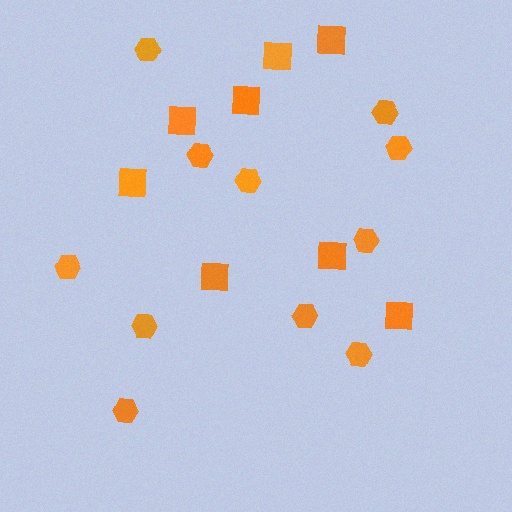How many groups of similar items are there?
There are 2 groups: one group of squares (8) and one group of hexagons (11).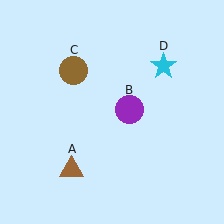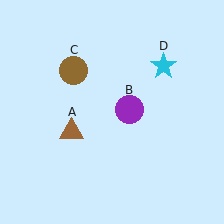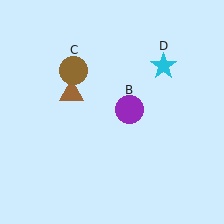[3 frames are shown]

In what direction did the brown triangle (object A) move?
The brown triangle (object A) moved up.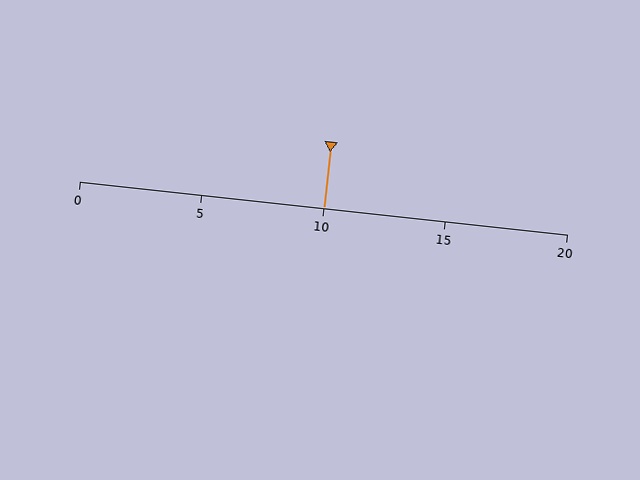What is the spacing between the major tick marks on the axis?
The major ticks are spaced 5 apart.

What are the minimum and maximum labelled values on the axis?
The axis runs from 0 to 20.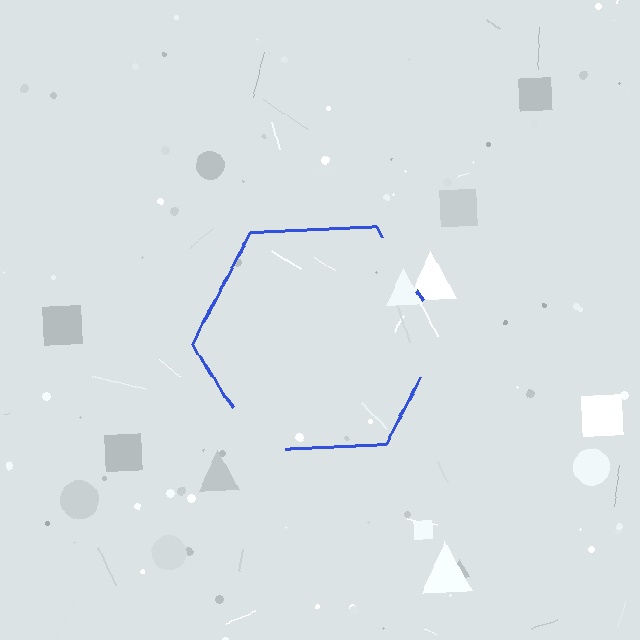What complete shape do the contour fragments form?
The contour fragments form a hexagon.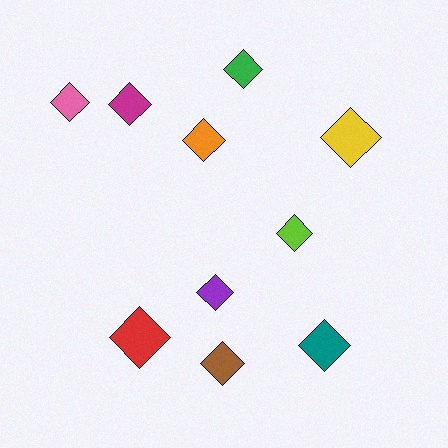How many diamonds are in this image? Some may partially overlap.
There are 10 diamonds.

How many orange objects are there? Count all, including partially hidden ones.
There is 1 orange object.